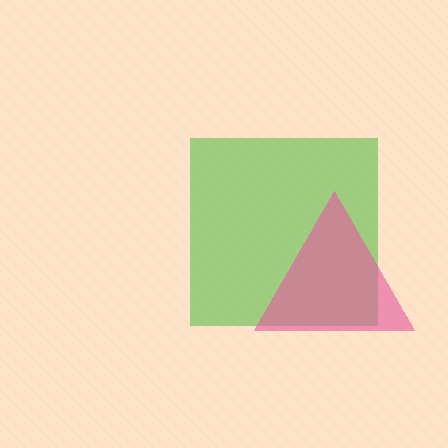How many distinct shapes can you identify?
There are 2 distinct shapes: a green square, a pink triangle.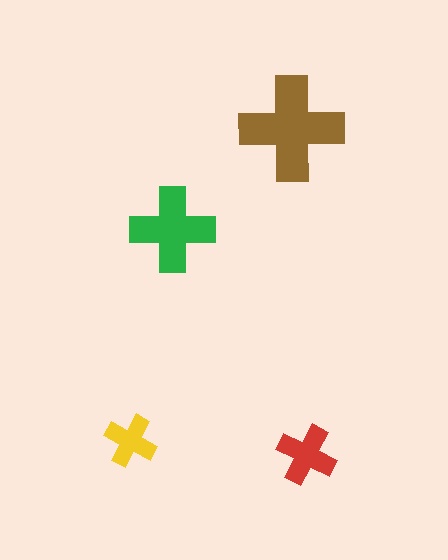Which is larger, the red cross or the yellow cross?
The red one.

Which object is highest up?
The brown cross is topmost.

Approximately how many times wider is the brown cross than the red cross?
About 1.5 times wider.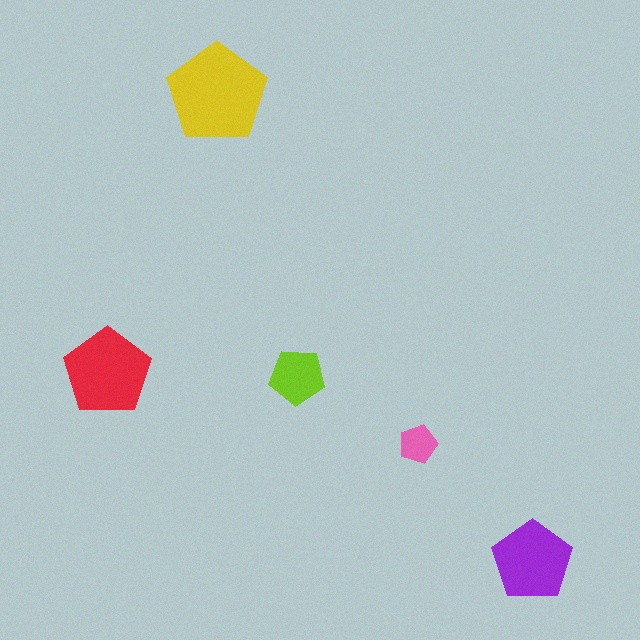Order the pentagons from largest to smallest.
the yellow one, the red one, the purple one, the lime one, the pink one.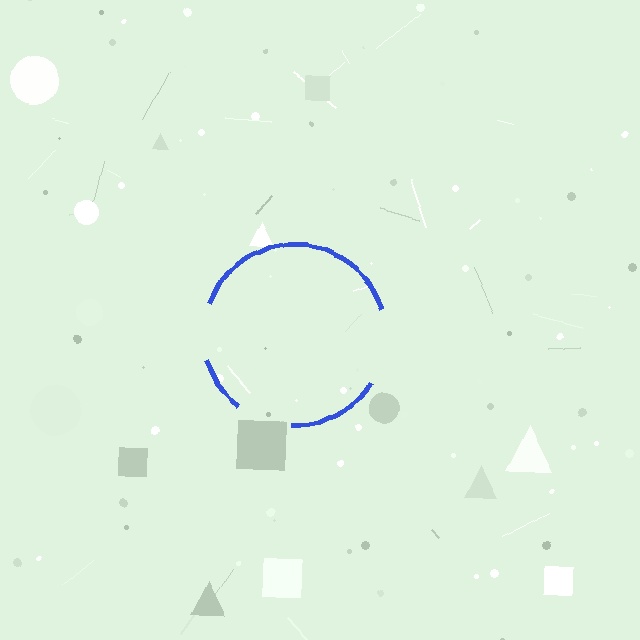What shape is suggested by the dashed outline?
The dashed outline suggests a circle.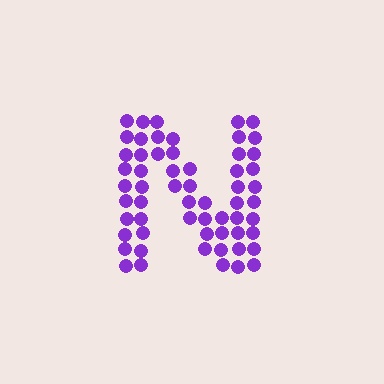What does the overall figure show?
The overall figure shows the letter N.